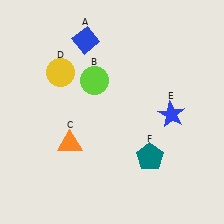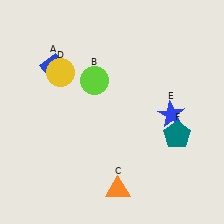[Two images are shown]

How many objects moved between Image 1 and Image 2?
3 objects moved between the two images.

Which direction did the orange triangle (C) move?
The orange triangle (C) moved right.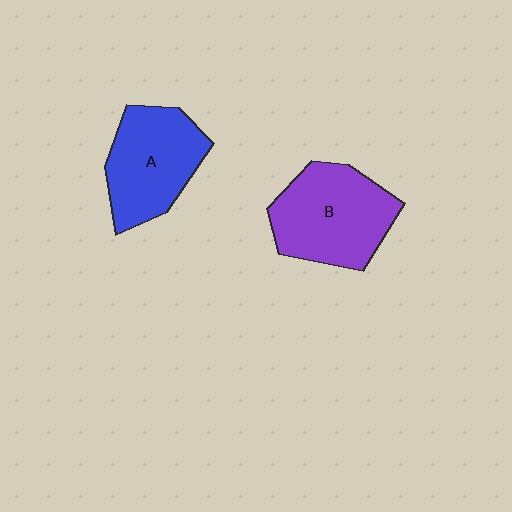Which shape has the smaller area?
Shape A (blue).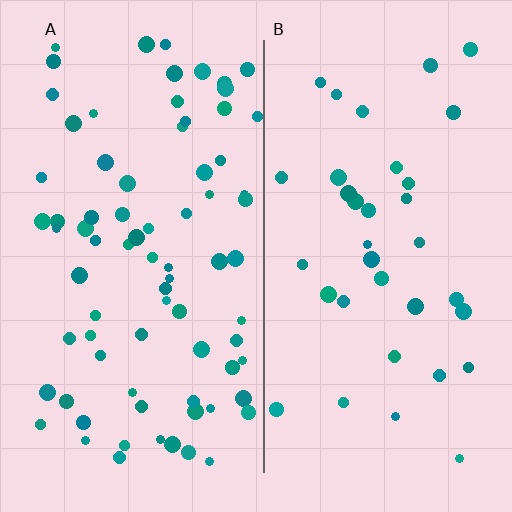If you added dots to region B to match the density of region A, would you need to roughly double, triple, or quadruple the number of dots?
Approximately double.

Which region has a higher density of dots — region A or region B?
A (the left).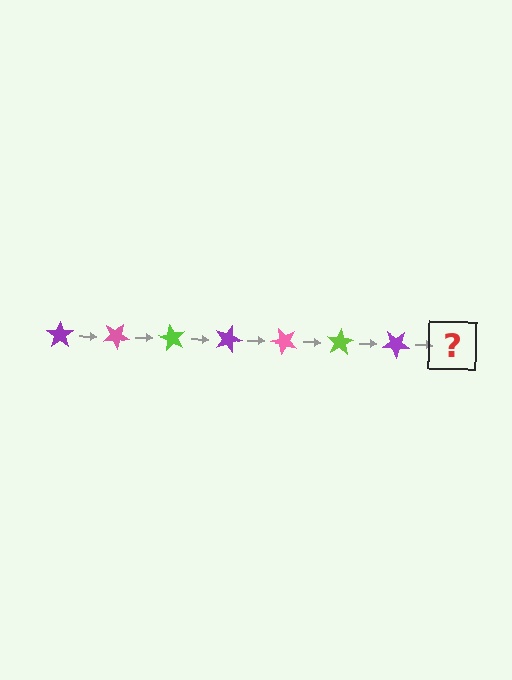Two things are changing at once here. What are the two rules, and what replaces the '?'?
The two rules are that it rotates 30 degrees each step and the color cycles through purple, pink, and lime. The '?' should be a pink star, rotated 210 degrees from the start.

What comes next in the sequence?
The next element should be a pink star, rotated 210 degrees from the start.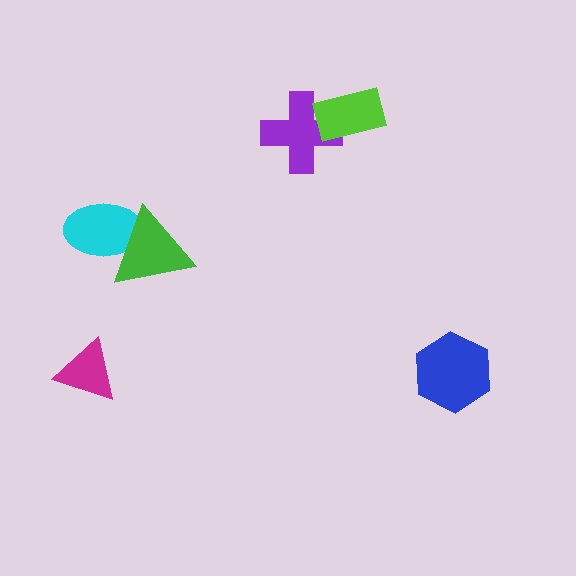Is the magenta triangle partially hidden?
No, no other shape covers it.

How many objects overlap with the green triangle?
1 object overlaps with the green triangle.